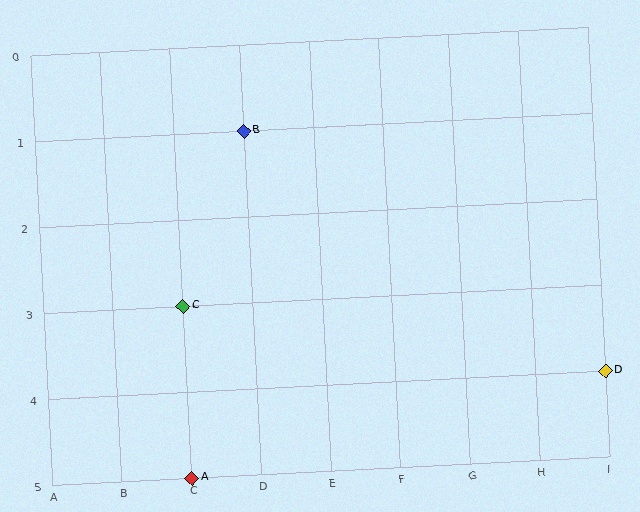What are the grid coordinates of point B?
Point B is at grid coordinates (D, 1).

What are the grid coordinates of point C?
Point C is at grid coordinates (C, 3).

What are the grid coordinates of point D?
Point D is at grid coordinates (I, 4).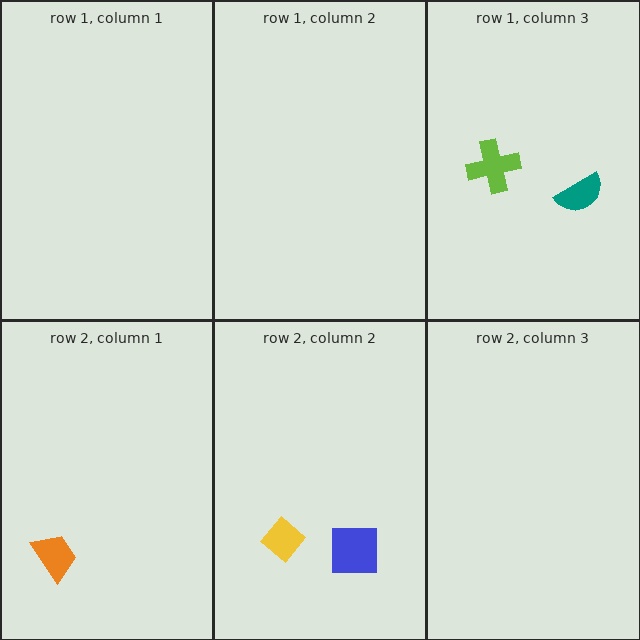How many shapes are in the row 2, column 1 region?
1.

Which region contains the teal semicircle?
The row 1, column 3 region.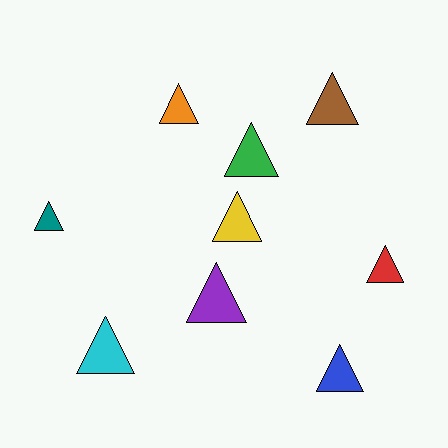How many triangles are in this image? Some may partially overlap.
There are 9 triangles.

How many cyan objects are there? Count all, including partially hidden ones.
There is 1 cyan object.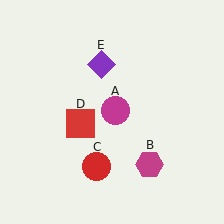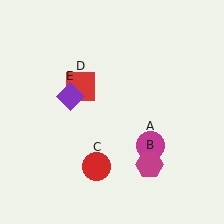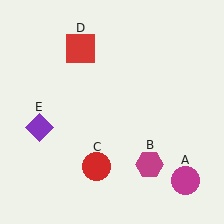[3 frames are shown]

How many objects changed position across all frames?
3 objects changed position: magenta circle (object A), red square (object D), purple diamond (object E).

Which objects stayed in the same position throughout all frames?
Magenta hexagon (object B) and red circle (object C) remained stationary.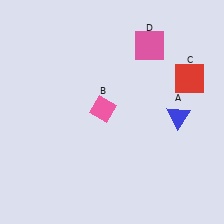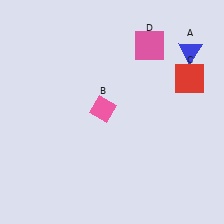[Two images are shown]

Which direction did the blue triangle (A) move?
The blue triangle (A) moved up.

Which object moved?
The blue triangle (A) moved up.